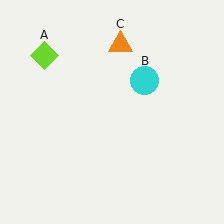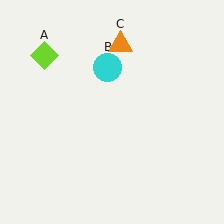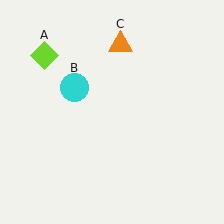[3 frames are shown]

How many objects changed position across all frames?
1 object changed position: cyan circle (object B).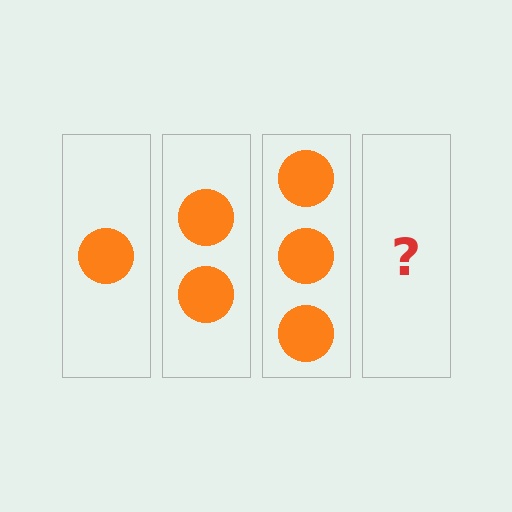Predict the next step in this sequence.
The next step is 4 circles.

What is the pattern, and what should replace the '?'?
The pattern is that each step adds one more circle. The '?' should be 4 circles.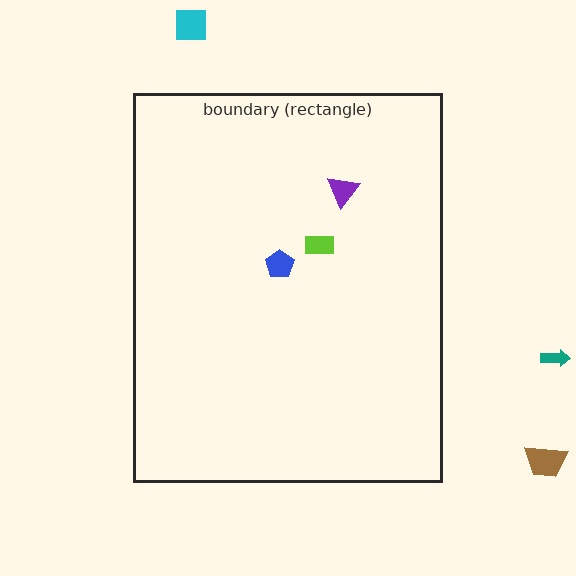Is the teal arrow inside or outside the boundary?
Outside.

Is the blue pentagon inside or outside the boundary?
Inside.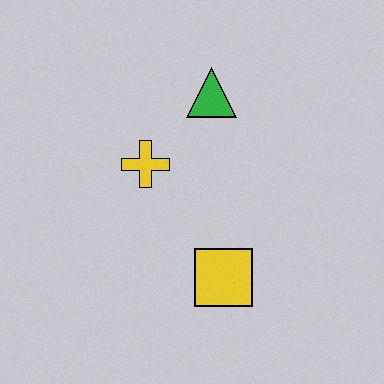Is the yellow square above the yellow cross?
No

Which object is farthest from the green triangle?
The yellow square is farthest from the green triangle.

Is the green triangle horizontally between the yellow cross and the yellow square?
Yes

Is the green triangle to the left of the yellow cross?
No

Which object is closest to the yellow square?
The yellow cross is closest to the yellow square.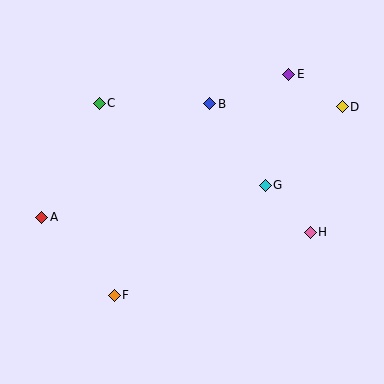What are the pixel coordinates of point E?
Point E is at (289, 74).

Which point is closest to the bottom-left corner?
Point F is closest to the bottom-left corner.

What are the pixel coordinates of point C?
Point C is at (99, 103).